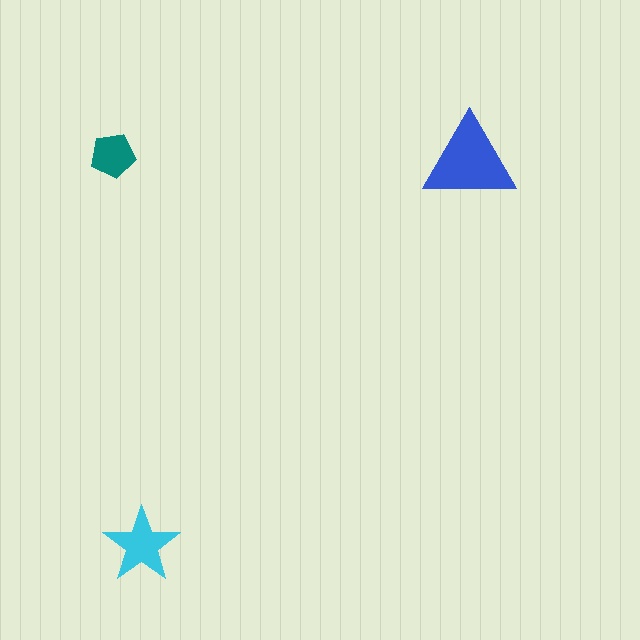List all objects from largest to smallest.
The blue triangle, the cyan star, the teal pentagon.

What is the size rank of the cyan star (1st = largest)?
2nd.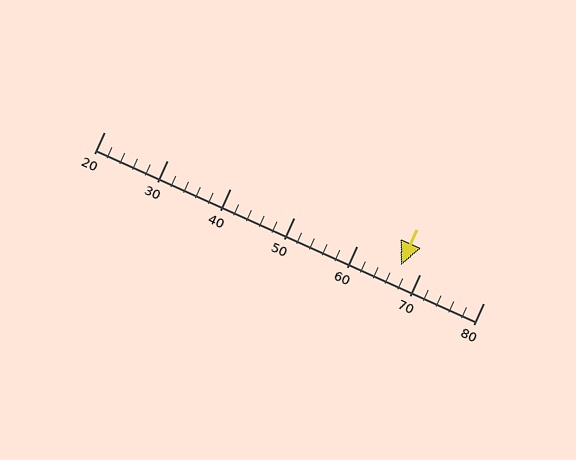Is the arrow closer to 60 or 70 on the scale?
The arrow is closer to 70.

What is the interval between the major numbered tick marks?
The major tick marks are spaced 10 units apart.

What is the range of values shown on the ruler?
The ruler shows values from 20 to 80.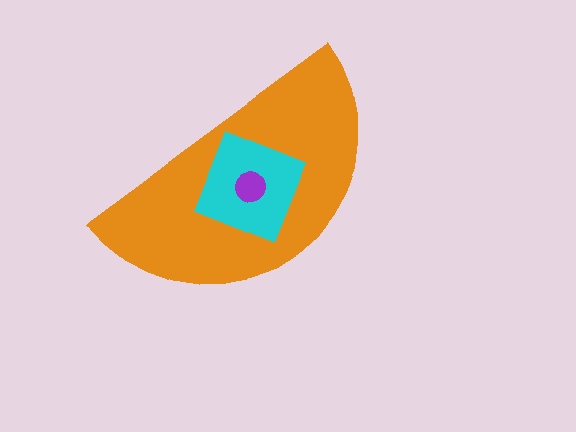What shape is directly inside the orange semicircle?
The cyan diamond.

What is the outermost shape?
The orange semicircle.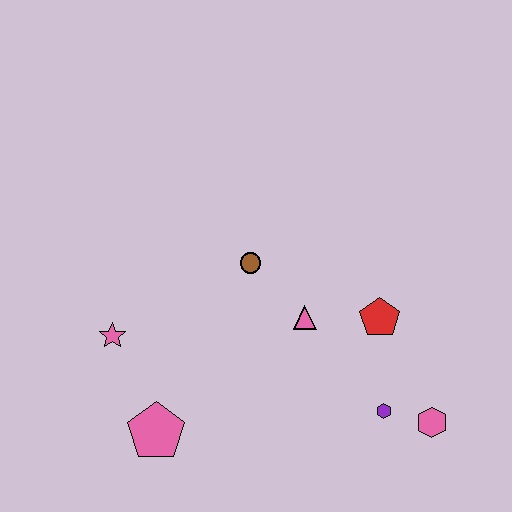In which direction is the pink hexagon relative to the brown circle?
The pink hexagon is to the right of the brown circle.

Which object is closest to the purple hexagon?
The pink hexagon is closest to the purple hexagon.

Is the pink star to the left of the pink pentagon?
Yes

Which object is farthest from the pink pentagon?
The pink hexagon is farthest from the pink pentagon.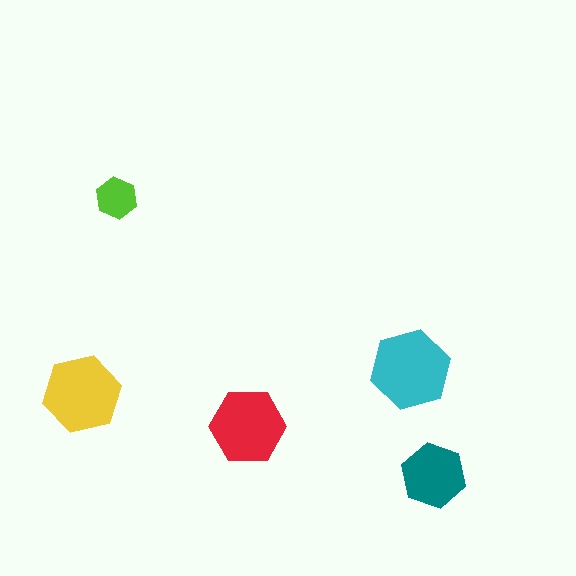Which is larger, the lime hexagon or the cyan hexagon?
The cyan one.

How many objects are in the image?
There are 5 objects in the image.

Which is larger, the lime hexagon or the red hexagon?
The red one.